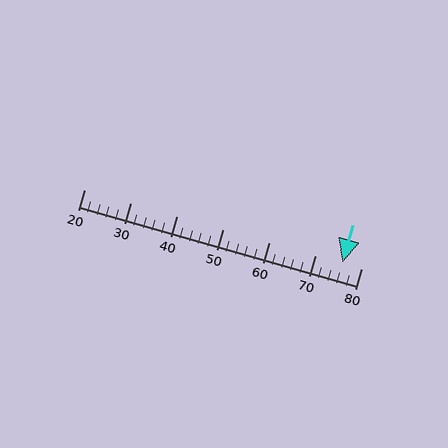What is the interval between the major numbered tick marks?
The major tick marks are spaced 10 units apart.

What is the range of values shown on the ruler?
The ruler shows values from 20 to 80.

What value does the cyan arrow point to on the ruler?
The cyan arrow points to approximately 76.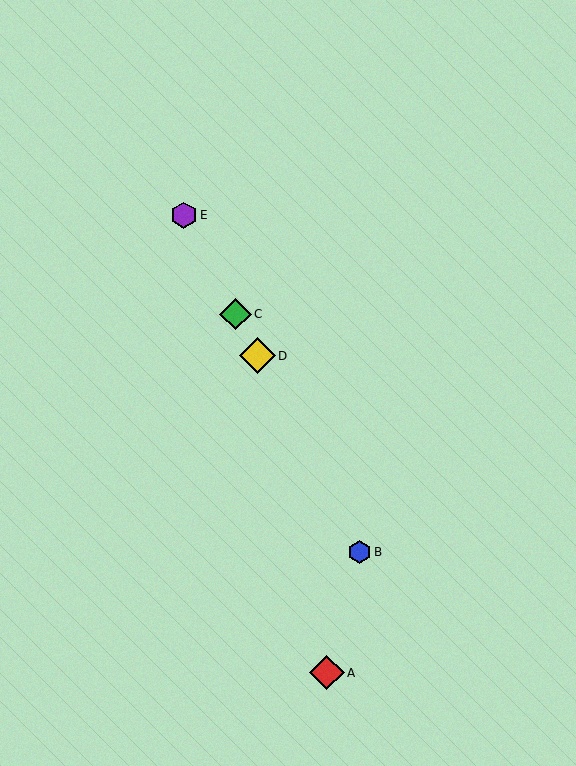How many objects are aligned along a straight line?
4 objects (B, C, D, E) are aligned along a straight line.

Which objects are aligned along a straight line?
Objects B, C, D, E are aligned along a straight line.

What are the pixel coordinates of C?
Object C is at (235, 314).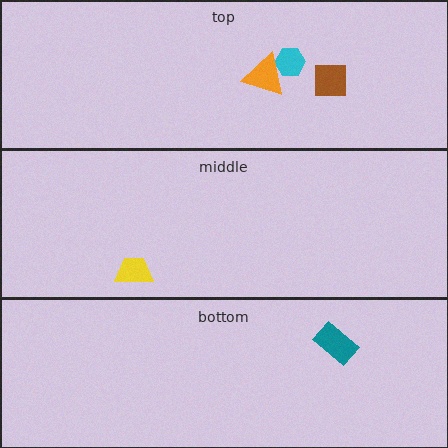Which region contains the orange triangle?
The top region.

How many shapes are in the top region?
3.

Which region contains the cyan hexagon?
The top region.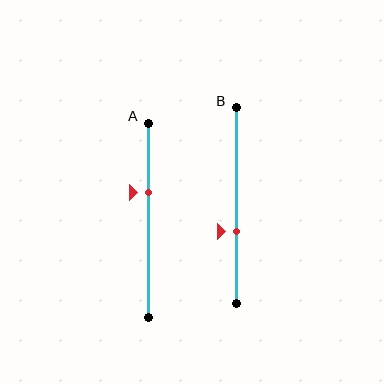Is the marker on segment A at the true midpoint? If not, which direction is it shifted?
No, the marker on segment A is shifted upward by about 14% of the segment length.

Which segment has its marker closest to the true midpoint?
Segment B has its marker closest to the true midpoint.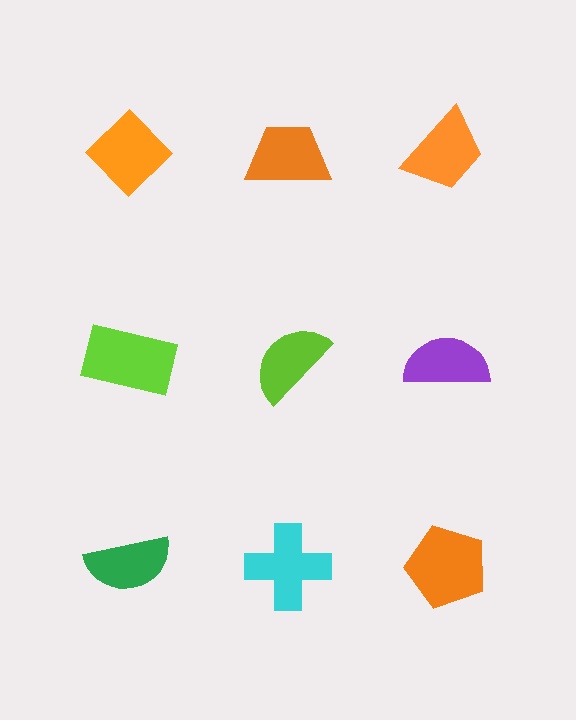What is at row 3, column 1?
A green semicircle.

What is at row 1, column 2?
An orange trapezoid.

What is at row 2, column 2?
A lime semicircle.